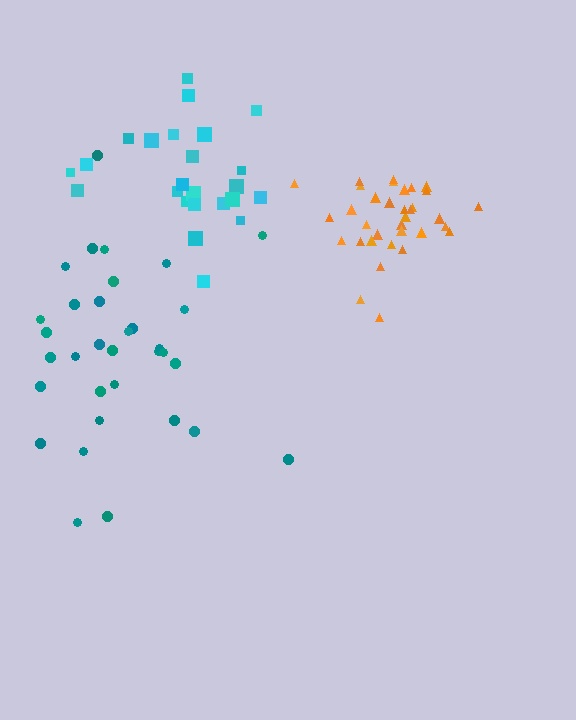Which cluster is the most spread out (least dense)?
Teal.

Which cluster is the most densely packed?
Orange.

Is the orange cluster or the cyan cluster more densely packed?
Orange.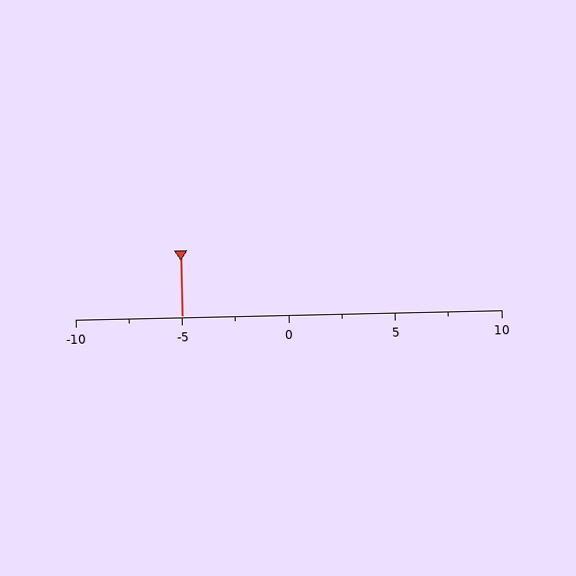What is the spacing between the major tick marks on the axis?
The major ticks are spaced 5 apart.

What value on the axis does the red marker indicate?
The marker indicates approximately -5.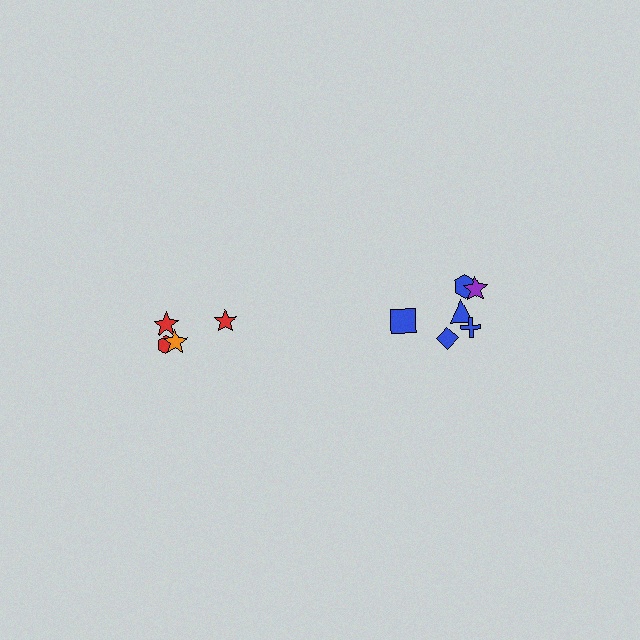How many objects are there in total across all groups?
There are 10 objects.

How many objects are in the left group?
There are 4 objects.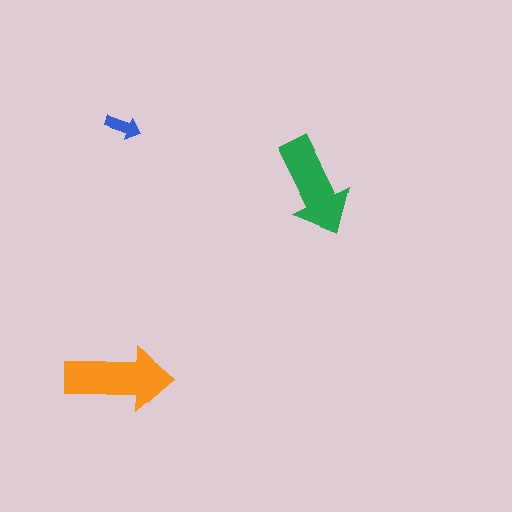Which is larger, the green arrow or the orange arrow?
The orange one.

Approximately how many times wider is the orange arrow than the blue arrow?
About 3 times wider.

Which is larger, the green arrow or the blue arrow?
The green one.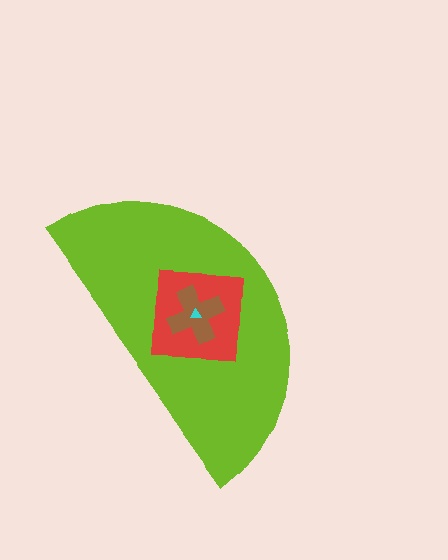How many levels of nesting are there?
4.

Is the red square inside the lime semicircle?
Yes.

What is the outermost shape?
The lime semicircle.